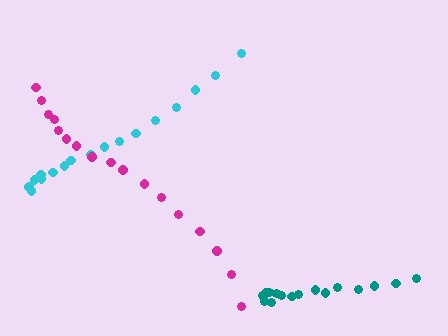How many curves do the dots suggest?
There are 3 distinct paths.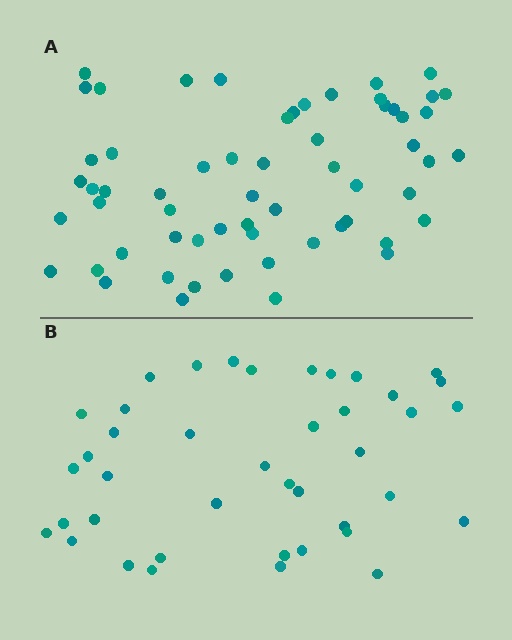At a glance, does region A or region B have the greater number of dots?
Region A (the top region) has more dots.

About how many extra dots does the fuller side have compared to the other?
Region A has approximately 20 more dots than region B.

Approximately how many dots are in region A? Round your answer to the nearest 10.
About 60 dots.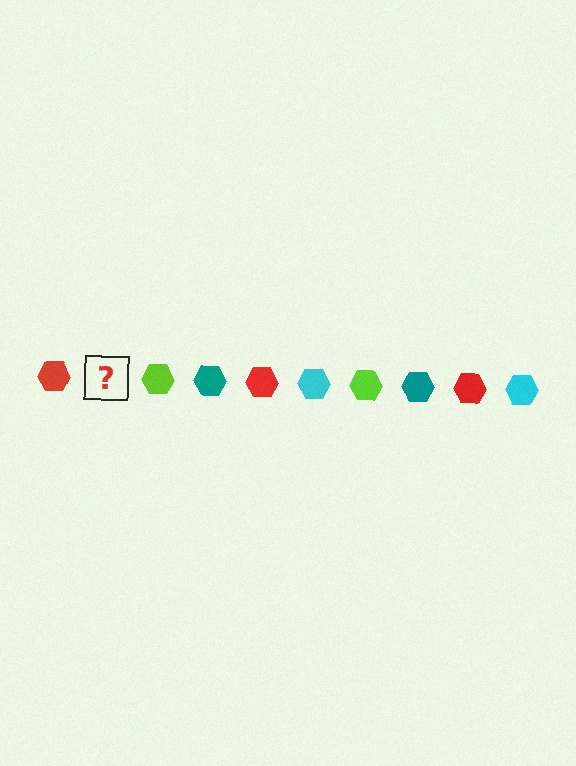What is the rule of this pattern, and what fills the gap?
The rule is that the pattern cycles through red, cyan, lime, teal hexagons. The gap should be filled with a cyan hexagon.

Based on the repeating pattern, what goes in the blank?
The blank should be a cyan hexagon.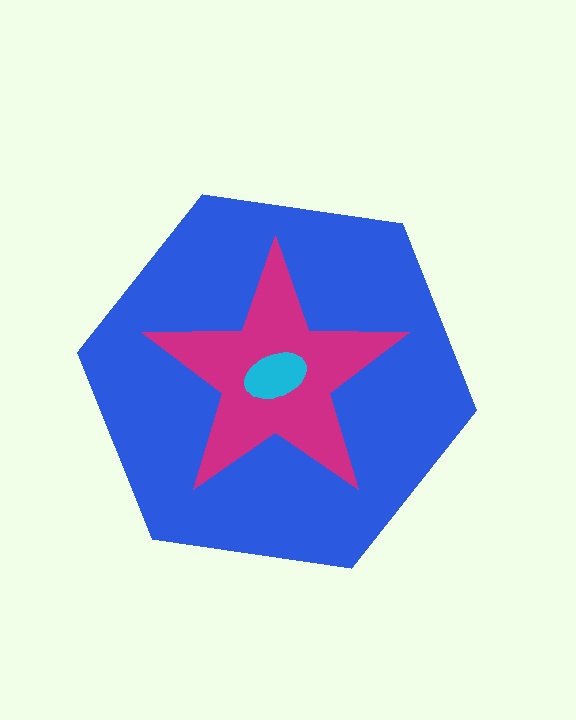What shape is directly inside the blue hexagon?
The magenta star.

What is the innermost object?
The cyan ellipse.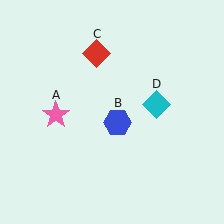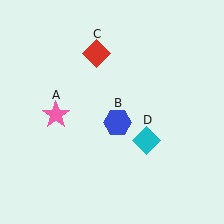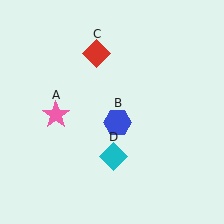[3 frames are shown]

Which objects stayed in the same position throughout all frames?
Pink star (object A) and blue hexagon (object B) and red diamond (object C) remained stationary.